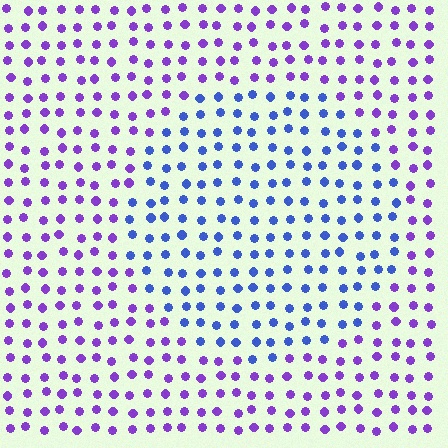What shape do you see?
I see a circle.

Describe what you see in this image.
The image is filled with small purple elements in a uniform arrangement. A circle-shaped region is visible where the elements are tinted to a slightly different hue, forming a subtle color boundary.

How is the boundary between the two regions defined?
The boundary is defined purely by a slight shift in hue (about 44 degrees). Spacing, size, and orientation are identical on both sides.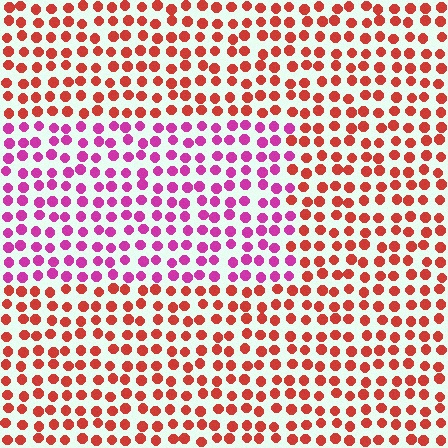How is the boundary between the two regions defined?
The boundary is defined purely by a slight shift in hue (about 48 degrees). Spacing, size, and orientation are identical on both sides.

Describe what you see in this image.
The image is filled with small red elements in a uniform arrangement. A rectangle-shaped region is visible where the elements are tinted to a slightly different hue, forming a subtle color boundary.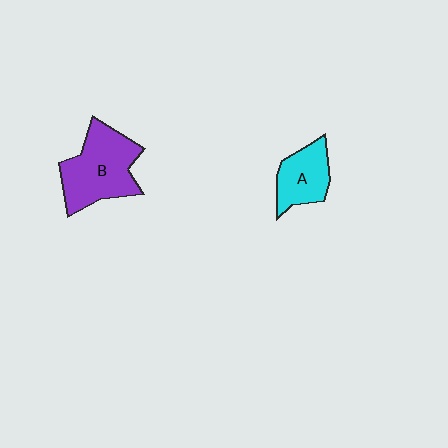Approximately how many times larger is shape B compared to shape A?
Approximately 1.6 times.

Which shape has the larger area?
Shape B (purple).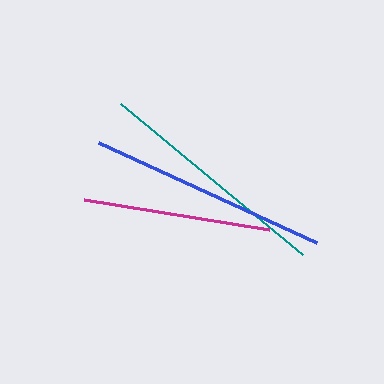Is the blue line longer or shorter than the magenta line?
The blue line is longer than the magenta line.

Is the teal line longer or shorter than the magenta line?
The teal line is longer than the magenta line.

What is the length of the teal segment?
The teal segment is approximately 237 pixels long.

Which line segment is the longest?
The blue line is the longest at approximately 240 pixels.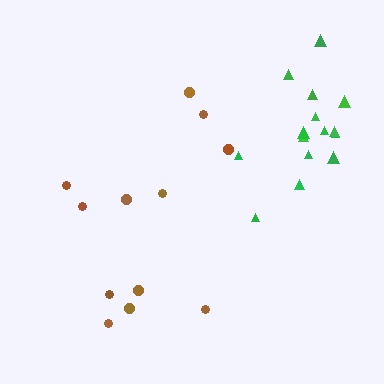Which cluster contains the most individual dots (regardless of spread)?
Green (15).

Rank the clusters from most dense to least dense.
green, brown.